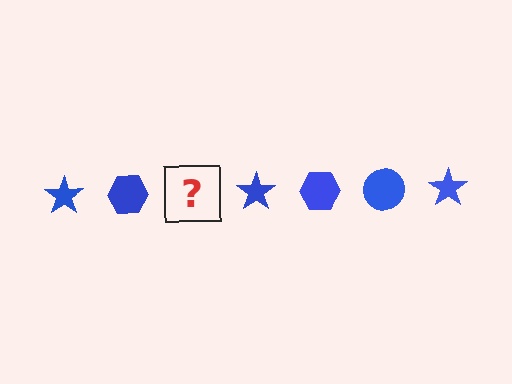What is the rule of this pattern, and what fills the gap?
The rule is that the pattern cycles through star, hexagon, circle shapes in blue. The gap should be filled with a blue circle.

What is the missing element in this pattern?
The missing element is a blue circle.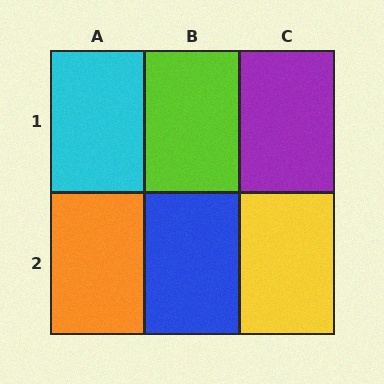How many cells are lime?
1 cell is lime.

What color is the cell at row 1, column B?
Lime.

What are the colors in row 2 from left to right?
Orange, blue, yellow.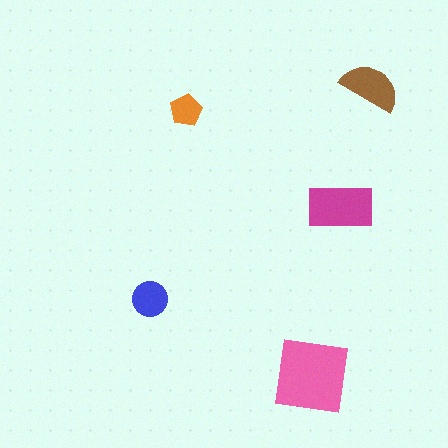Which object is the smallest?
The orange pentagon.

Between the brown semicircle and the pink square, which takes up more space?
The pink square.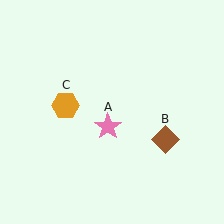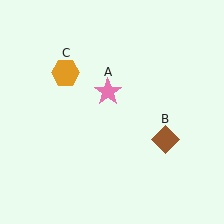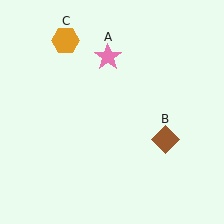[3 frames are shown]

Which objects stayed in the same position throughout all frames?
Brown diamond (object B) remained stationary.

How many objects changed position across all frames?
2 objects changed position: pink star (object A), orange hexagon (object C).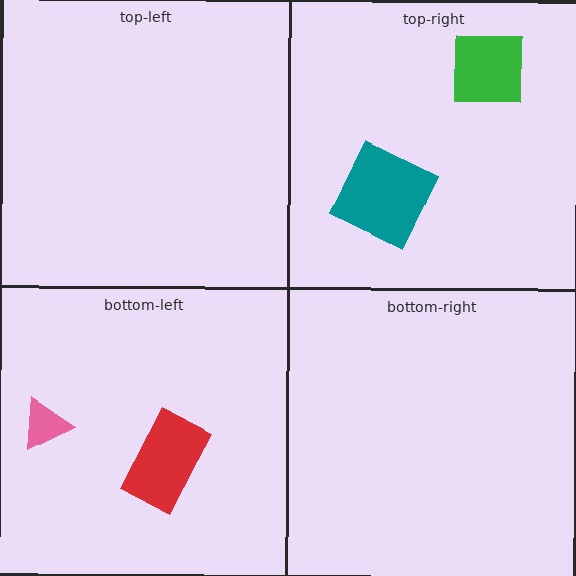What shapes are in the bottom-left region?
The red rectangle, the pink triangle.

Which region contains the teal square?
The top-right region.